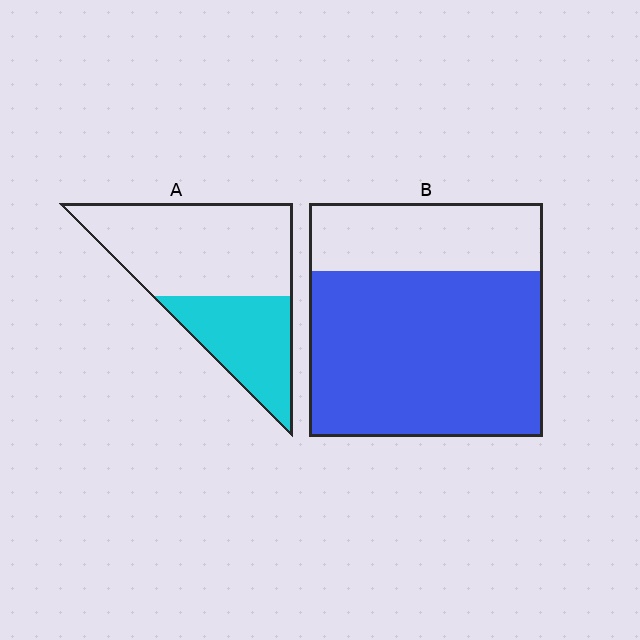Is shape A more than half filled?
No.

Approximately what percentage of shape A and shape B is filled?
A is approximately 35% and B is approximately 70%.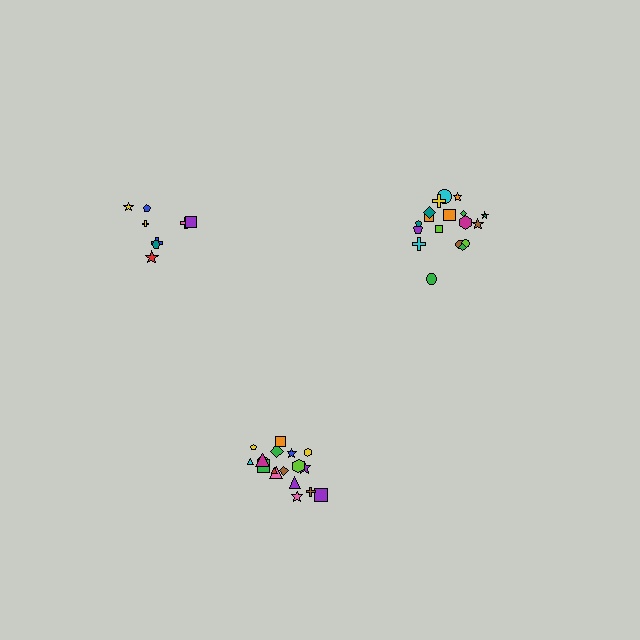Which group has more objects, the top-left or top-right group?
The top-right group.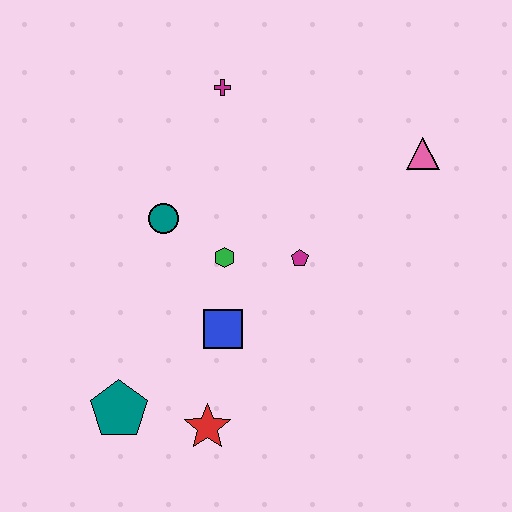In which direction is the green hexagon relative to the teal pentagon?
The green hexagon is above the teal pentagon.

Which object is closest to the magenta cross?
The teal circle is closest to the magenta cross.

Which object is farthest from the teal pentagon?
The pink triangle is farthest from the teal pentagon.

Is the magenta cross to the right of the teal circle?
Yes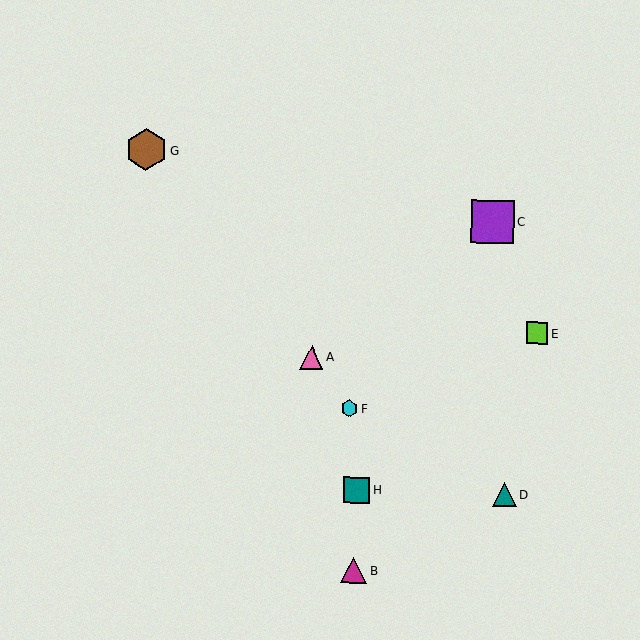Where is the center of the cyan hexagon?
The center of the cyan hexagon is at (349, 409).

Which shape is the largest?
The purple square (labeled C) is the largest.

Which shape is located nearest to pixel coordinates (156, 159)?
The brown hexagon (labeled G) at (146, 150) is nearest to that location.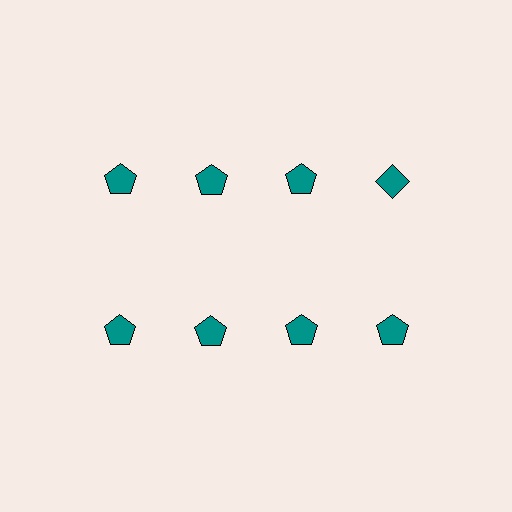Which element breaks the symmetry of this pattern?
The teal diamond in the top row, second from right column breaks the symmetry. All other shapes are teal pentagons.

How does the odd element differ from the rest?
It has a different shape: diamond instead of pentagon.